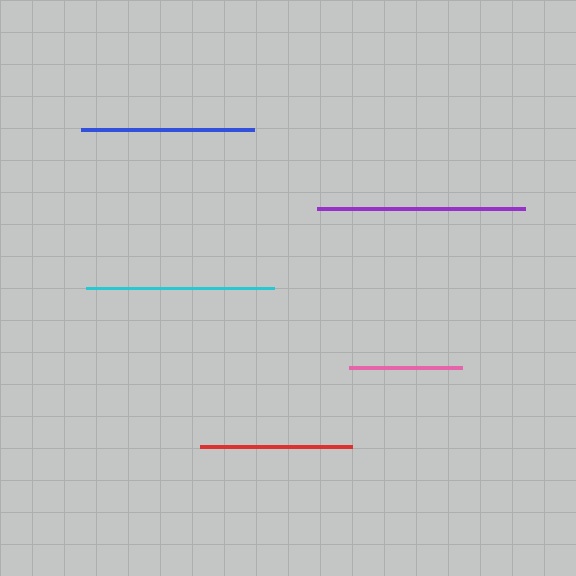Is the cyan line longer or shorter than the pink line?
The cyan line is longer than the pink line.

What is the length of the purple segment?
The purple segment is approximately 207 pixels long.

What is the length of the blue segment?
The blue segment is approximately 174 pixels long.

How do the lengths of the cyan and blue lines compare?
The cyan and blue lines are approximately the same length.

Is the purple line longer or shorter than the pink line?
The purple line is longer than the pink line.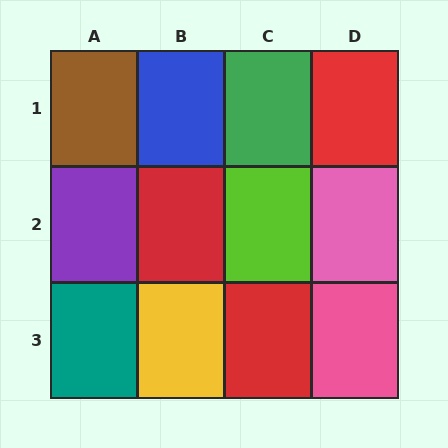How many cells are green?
1 cell is green.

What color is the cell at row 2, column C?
Lime.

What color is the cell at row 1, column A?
Brown.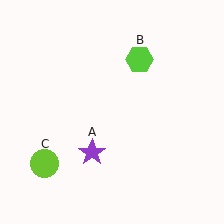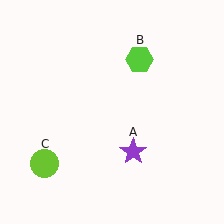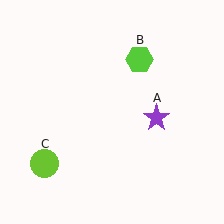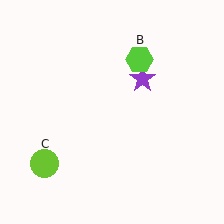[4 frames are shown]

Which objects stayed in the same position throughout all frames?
Lime hexagon (object B) and lime circle (object C) remained stationary.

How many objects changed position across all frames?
1 object changed position: purple star (object A).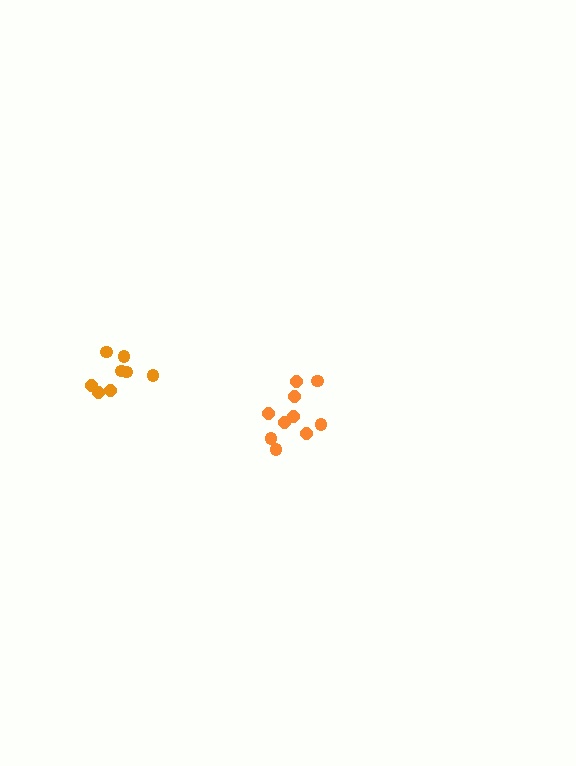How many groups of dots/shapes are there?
There are 2 groups.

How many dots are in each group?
Group 1: 8 dots, Group 2: 10 dots (18 total).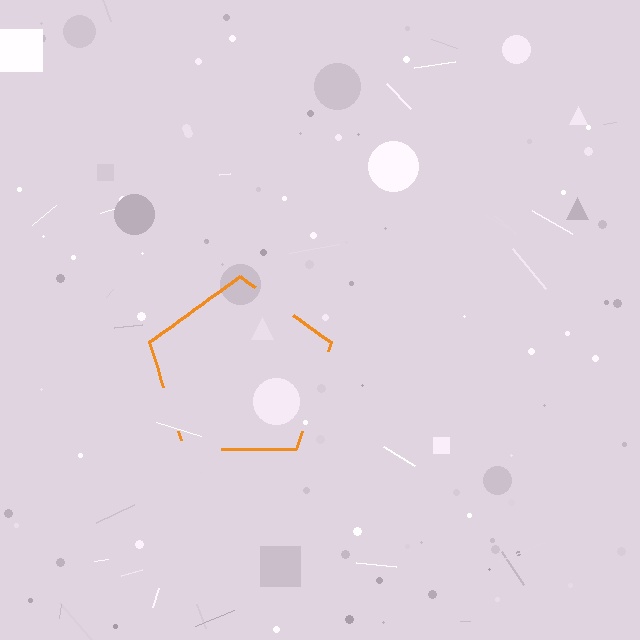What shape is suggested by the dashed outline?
The dashed outline suggests a pentagon.